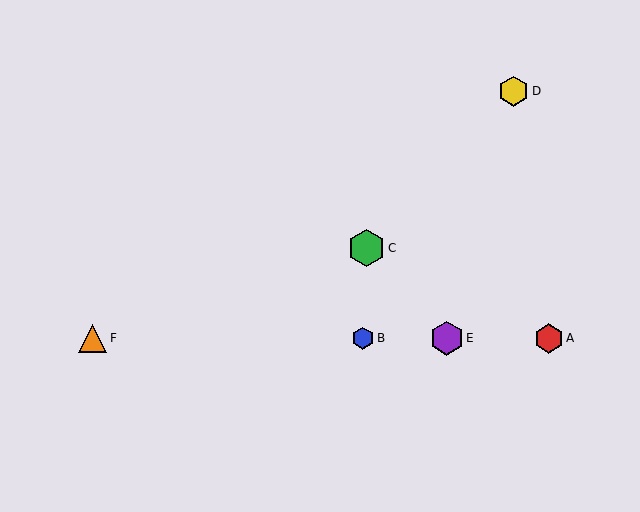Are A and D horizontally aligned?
No, A is at y≈338 and D is at y≈91.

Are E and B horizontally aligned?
Yes, both are at y≈338.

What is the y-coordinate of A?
Object A is at y≈338.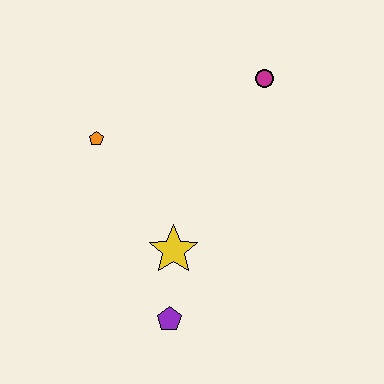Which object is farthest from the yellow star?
The magenta circle is farthest from the yellow star.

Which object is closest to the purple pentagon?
The yellow star is closest to the purple pentagon.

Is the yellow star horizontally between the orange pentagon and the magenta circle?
Yes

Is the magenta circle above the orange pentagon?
Yes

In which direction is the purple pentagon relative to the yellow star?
The purple pentagon is below the yellow star.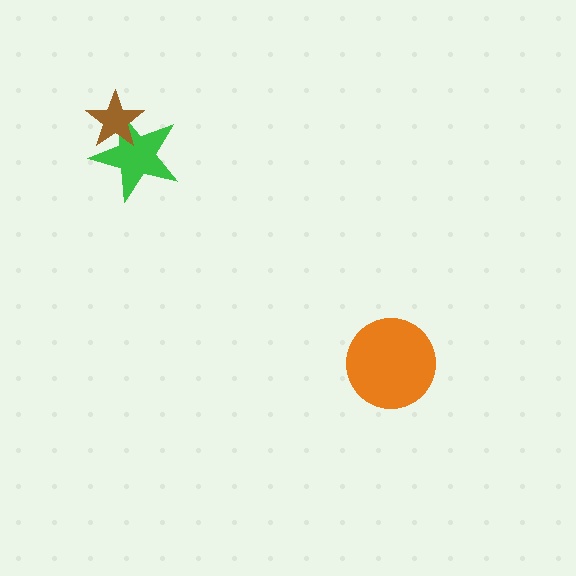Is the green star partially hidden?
Yes, it is partially covered by another shape.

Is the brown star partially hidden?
No, no other shape covers it.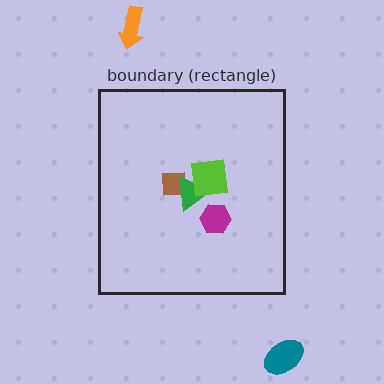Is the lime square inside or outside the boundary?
Inside.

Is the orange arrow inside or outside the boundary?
Outside.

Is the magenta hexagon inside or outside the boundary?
Inside.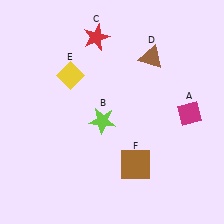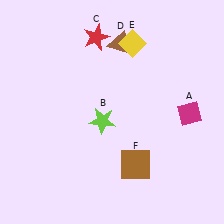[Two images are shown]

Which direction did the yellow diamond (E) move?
The yellow diamond (E) moved right.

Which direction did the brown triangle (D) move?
The brown triangle (D) moved left.